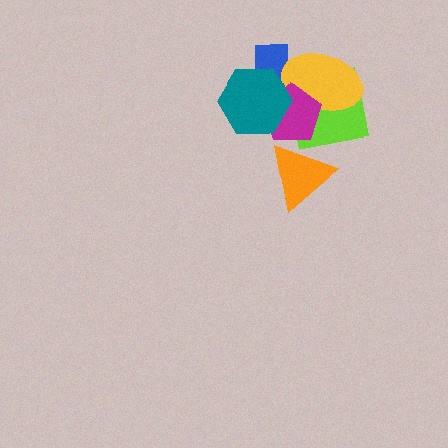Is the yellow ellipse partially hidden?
Yes, it is partially covered by another shape.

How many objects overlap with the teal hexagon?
3 objects overlap with the teal hexagon.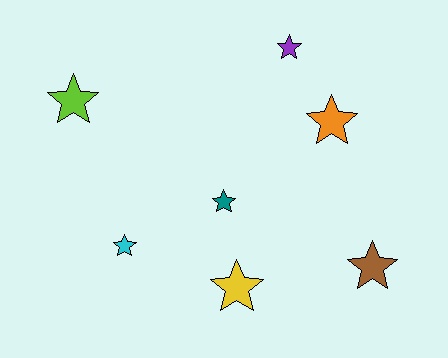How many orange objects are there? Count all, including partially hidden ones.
There is 1 orange object.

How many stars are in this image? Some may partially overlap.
There are 7 stars.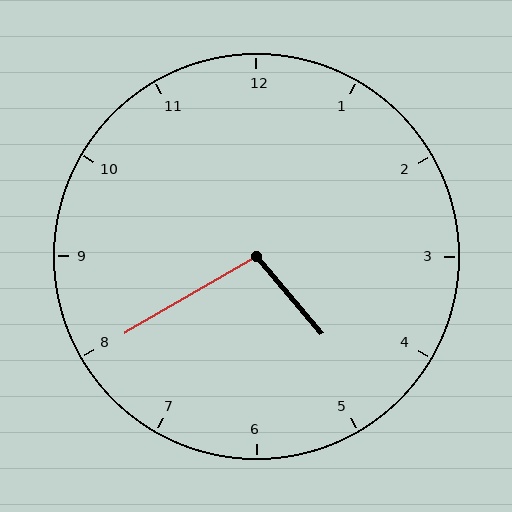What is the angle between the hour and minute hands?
Approximately 100 degrees.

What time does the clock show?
4:40.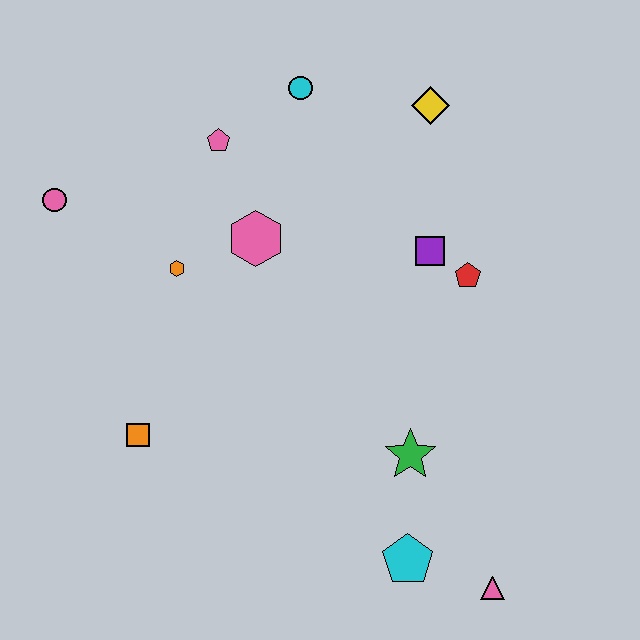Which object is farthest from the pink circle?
The pink triangle is farthest from the pink circle.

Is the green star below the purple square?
Yes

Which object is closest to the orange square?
The orange hexagon is closest to the orange square.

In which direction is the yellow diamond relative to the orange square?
The yellow diamond is above the orange square.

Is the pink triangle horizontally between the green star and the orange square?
No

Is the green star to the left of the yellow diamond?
Yes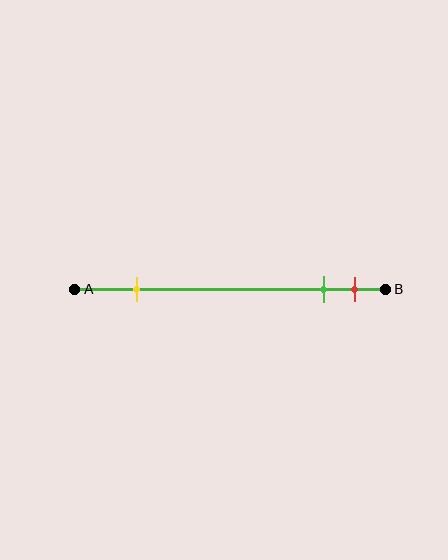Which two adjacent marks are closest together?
The green and red marks are the closest adjacent pair.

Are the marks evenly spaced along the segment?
No, the marks are not evenly spaced.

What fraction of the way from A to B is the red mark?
The red mark is approximately 90% (0.9) of the way from A to B.